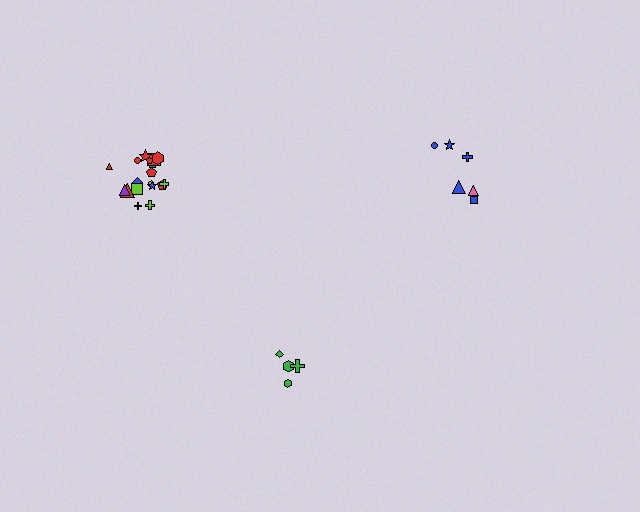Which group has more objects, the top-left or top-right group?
The top-left group.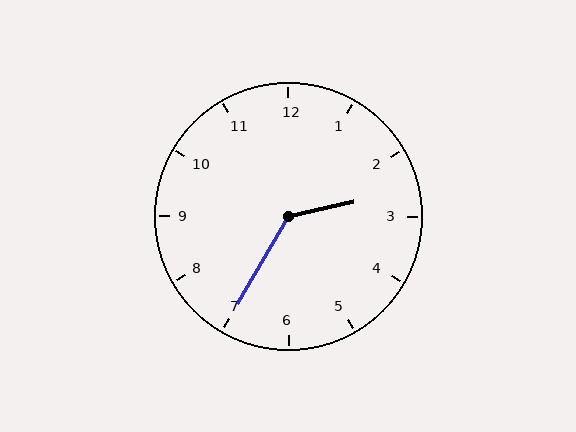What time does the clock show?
2:35.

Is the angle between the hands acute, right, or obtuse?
It is obtuse.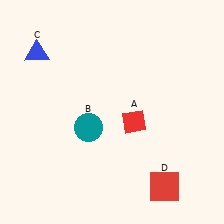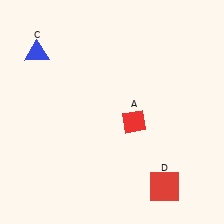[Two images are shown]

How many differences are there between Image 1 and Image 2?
There is 1 difference between the two images.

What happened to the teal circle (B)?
The teal circle (B) was removed in Image 2. It was in the bottom-left area of Image 1.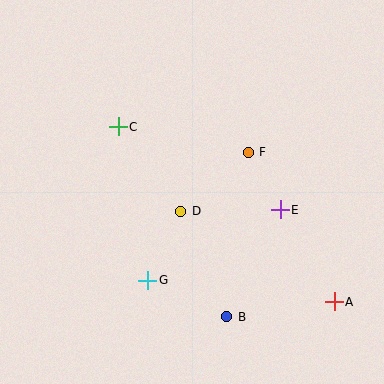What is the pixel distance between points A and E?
The distance between A and E is 107 pixels.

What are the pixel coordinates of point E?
Point E is at (280, 210).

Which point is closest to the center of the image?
Point D at (181, 211) is closest to the center.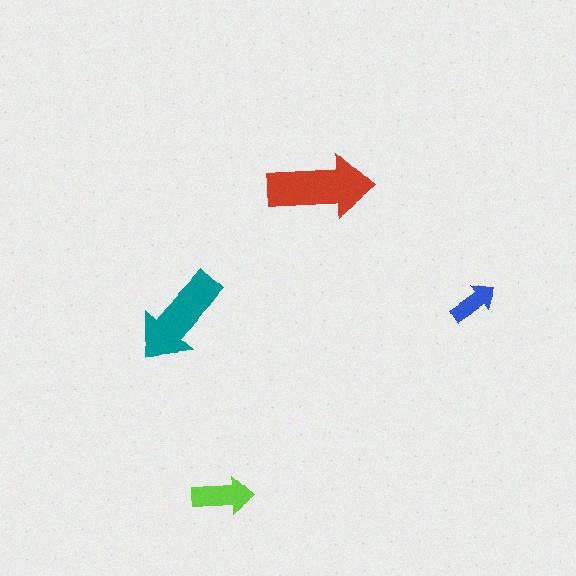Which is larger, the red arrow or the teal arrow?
The red one.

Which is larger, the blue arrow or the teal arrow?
The teal one.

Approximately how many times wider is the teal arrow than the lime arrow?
About 1.5 times wider.